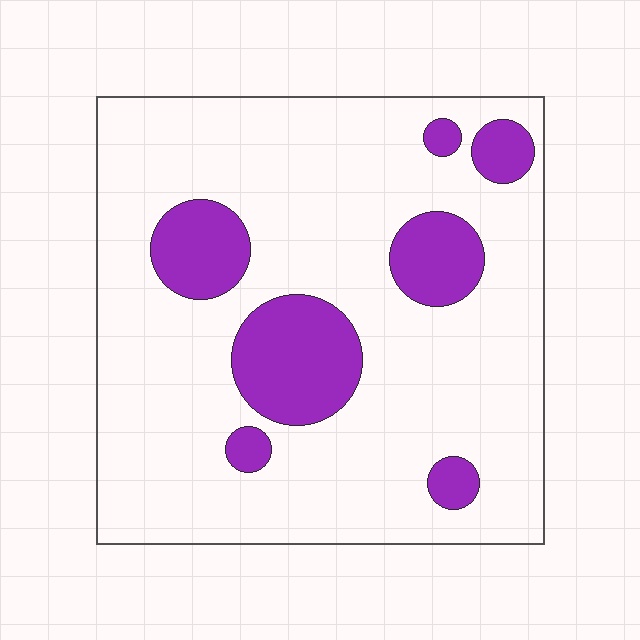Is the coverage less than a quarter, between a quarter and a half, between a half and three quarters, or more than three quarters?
Less than a quarter.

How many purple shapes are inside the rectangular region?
7.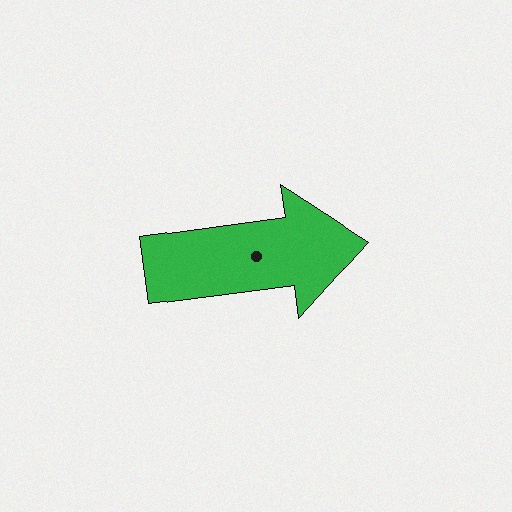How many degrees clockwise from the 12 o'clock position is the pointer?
Approximately 82 degrees.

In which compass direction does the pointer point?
East.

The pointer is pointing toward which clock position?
Roughly 3 o'clock.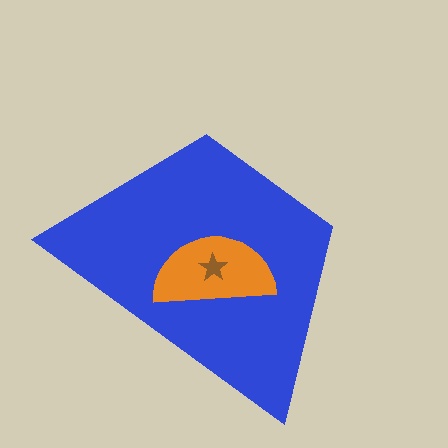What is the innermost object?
The brown star.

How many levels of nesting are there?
3.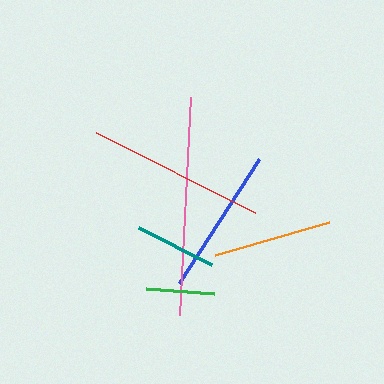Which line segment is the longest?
The pink line is the longest at approximately 218 pixels.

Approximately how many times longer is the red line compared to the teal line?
The red line is approximately 2.2 times the length of the teal line.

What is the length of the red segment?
The red segment is approximately 178 pixels long.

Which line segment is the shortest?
The green line is the shortest at approximately 69 pixels.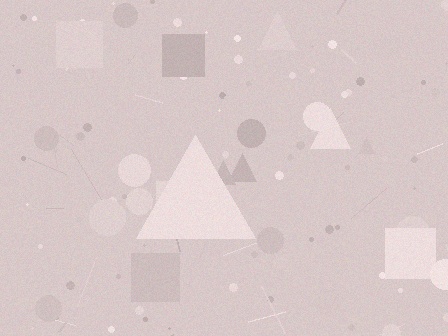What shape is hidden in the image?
A triangle is hidden in the image.